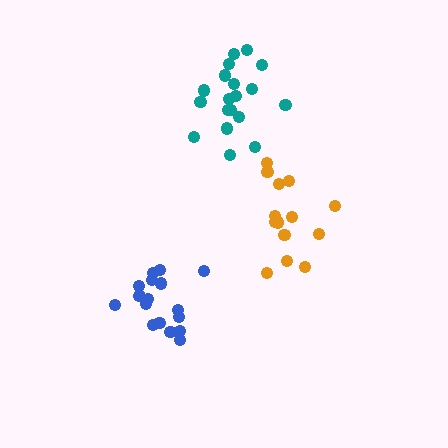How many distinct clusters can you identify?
There are 3 distinct clusters.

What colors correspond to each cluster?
The clusters are colored: orange, teal, blue.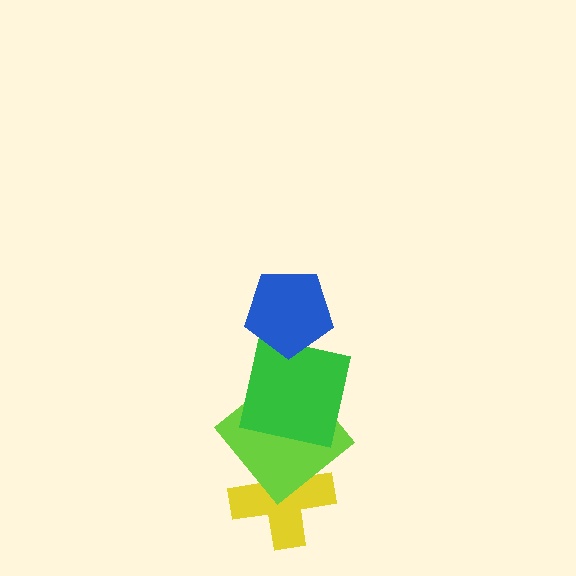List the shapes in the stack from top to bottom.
From top to bottom: the blue pentagon, the green square, the lime diamond, the yellow cross.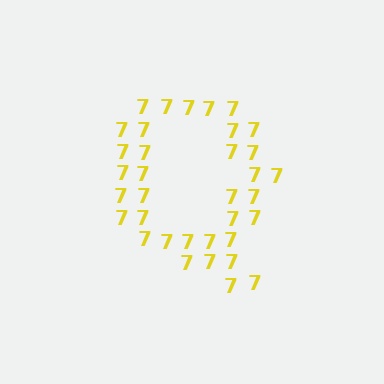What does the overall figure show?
The overall figure shows the letter Q.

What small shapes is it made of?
It is made of small digit 7's.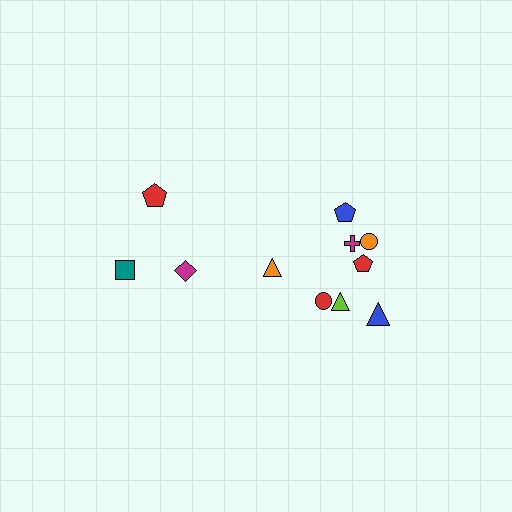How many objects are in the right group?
There are 8 objects.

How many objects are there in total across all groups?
There are 11 objects.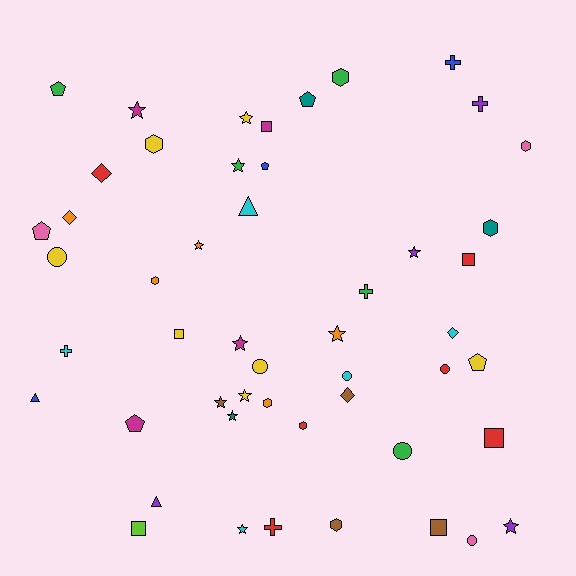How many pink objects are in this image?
There are 3 pink objects.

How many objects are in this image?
There are 50 objects.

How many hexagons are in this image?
There are 8 hexagons.